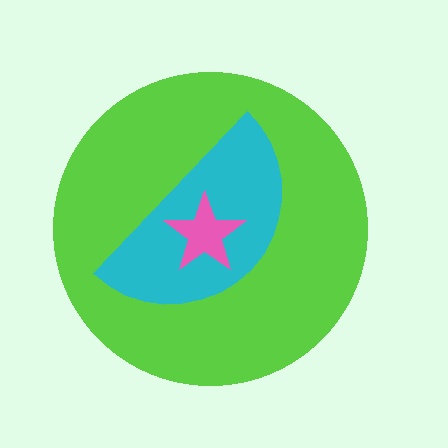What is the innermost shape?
The pink star.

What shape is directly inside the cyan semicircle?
The pink star.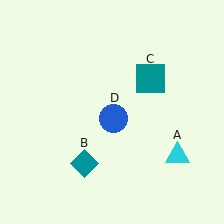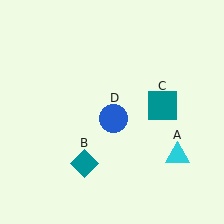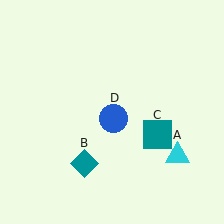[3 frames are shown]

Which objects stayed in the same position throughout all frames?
Cyan triangle (object A) and teal diamond (object B) and blue circle (object D) remained stationary.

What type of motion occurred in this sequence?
The teal square (object C) rotated clockwise around the center of the scene.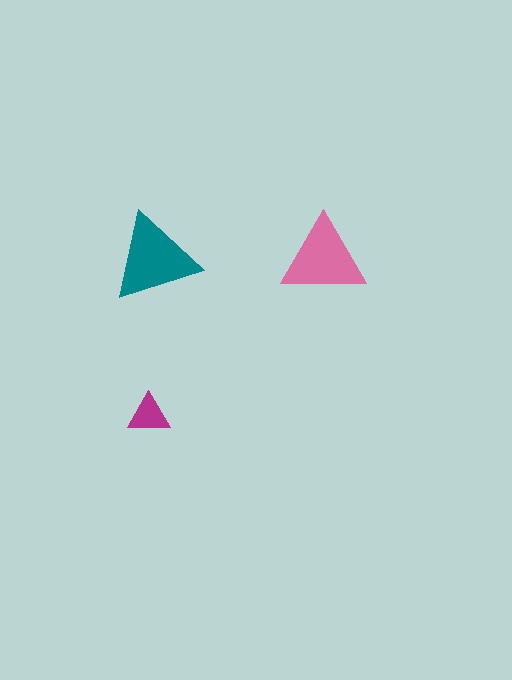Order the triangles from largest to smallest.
the teal one, the pink one, the magenta one.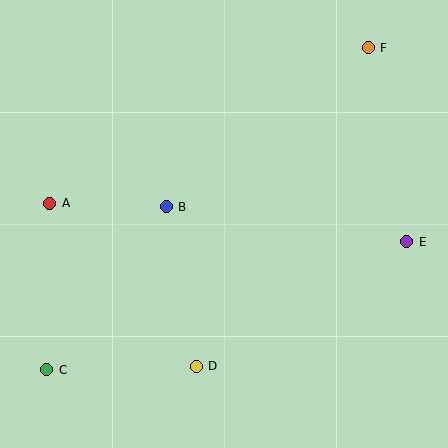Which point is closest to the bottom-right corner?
Point E is closest to the bottom-right corner.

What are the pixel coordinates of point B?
Point B is at (166, 207).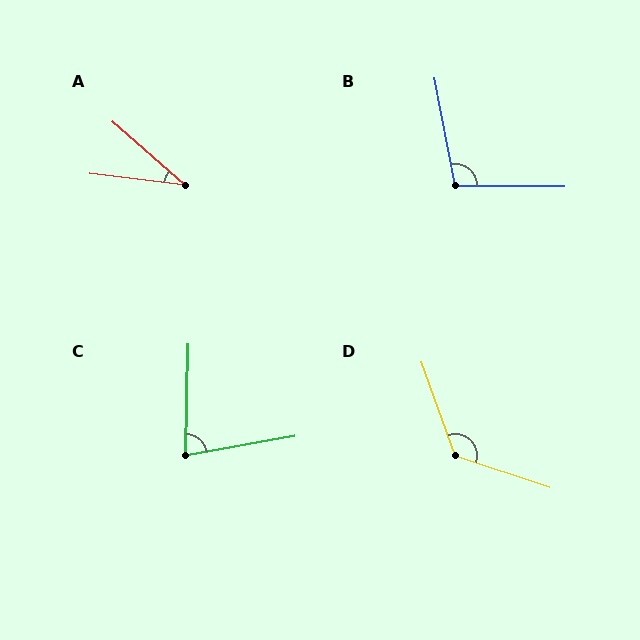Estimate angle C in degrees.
Approximately 78 degrees.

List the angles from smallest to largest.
A (34°), C (78°), B (101°), D (128°).